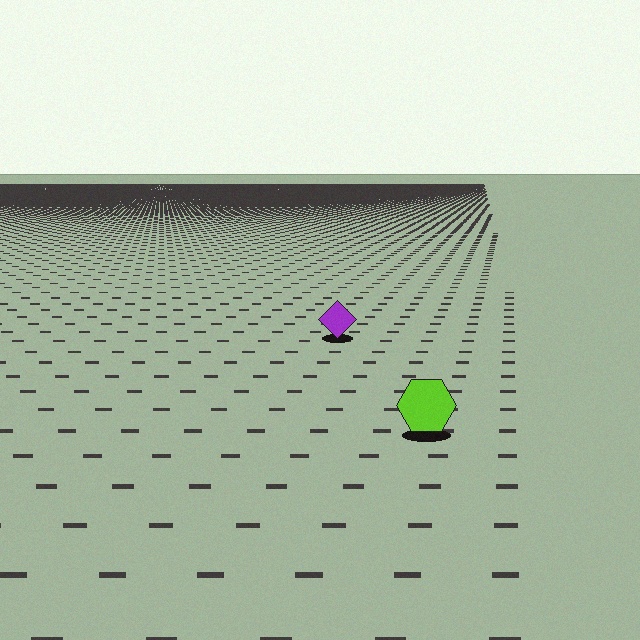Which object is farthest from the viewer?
The purple diamond is farthest from the viewer. It appears smaller and the ground texture around it is denser.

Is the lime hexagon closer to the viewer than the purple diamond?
Yes. The lime hexagon is closer — you can tell from the texture gradient: the ground texture is coarser near it.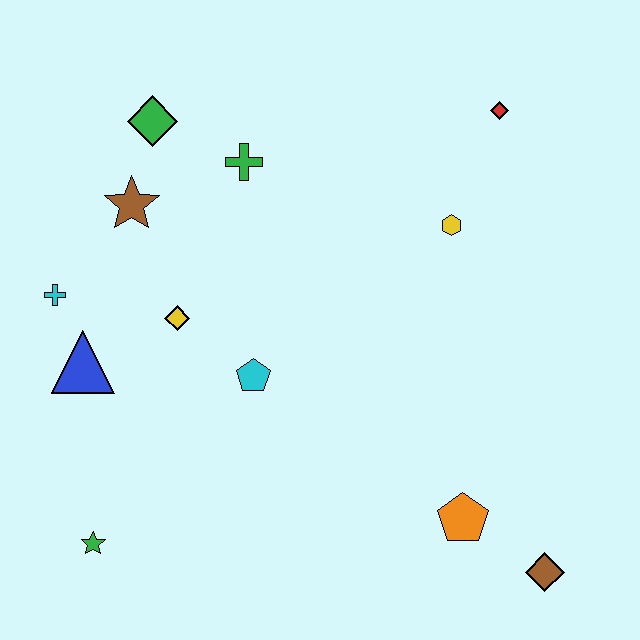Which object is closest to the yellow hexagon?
The red diamond is closest to the yellow hexagon.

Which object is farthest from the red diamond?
The green star is farthest from the red diamond.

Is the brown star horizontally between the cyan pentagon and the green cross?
No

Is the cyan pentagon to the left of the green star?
No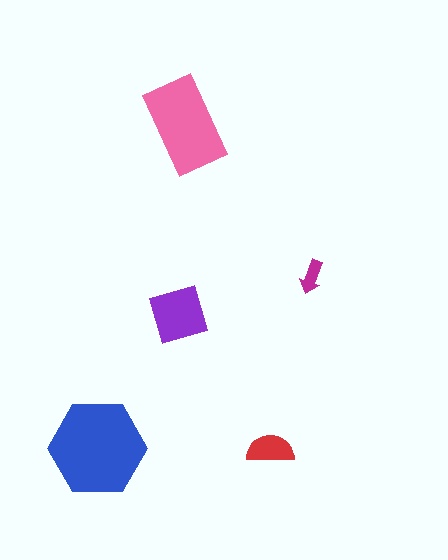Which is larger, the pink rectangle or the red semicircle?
The pink rectangle.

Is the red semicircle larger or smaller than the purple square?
Smaller.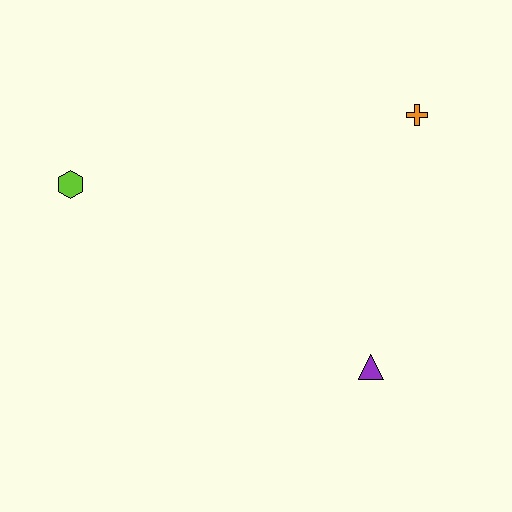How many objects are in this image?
There are 3 objects.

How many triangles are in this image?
There is 1 triangle.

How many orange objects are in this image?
There is 1 orange object.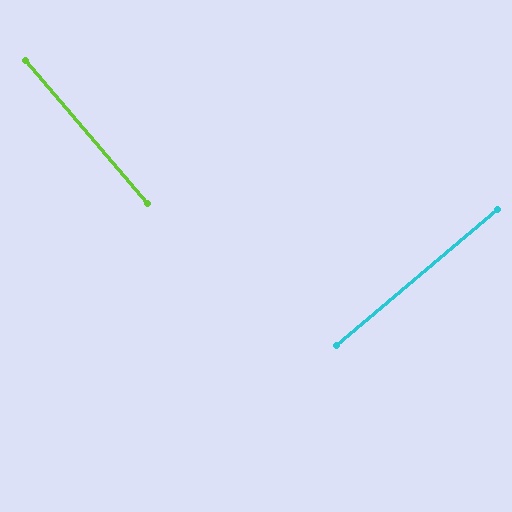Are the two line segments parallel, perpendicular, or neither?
Perpendicular — they meet at approximately 90°.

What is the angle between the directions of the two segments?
Approximately 90 degrees.